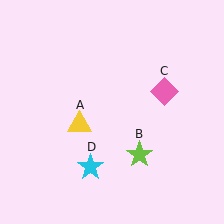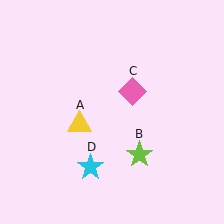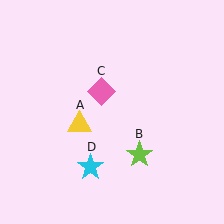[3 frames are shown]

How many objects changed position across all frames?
1 object changed position: pink diamond (object C).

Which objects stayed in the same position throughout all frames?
Yellow triangle (object A) and lime star (object B) and cyan star (object D) remained stationary.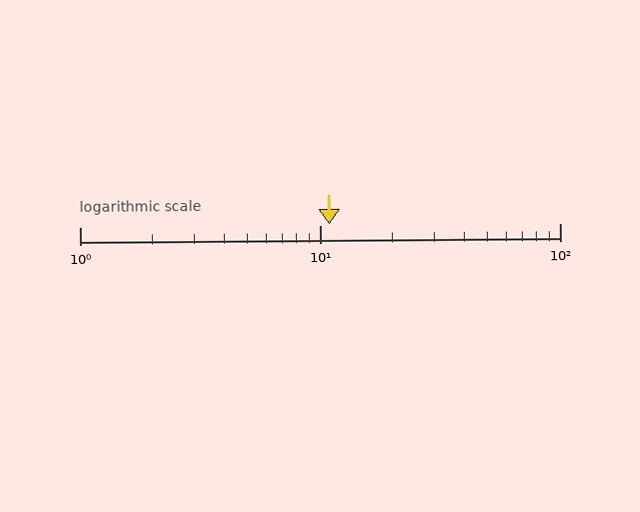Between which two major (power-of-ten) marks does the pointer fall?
The pointer is between 10 and 100.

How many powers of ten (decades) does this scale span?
The scale spans 2 decades, from 1 to 100.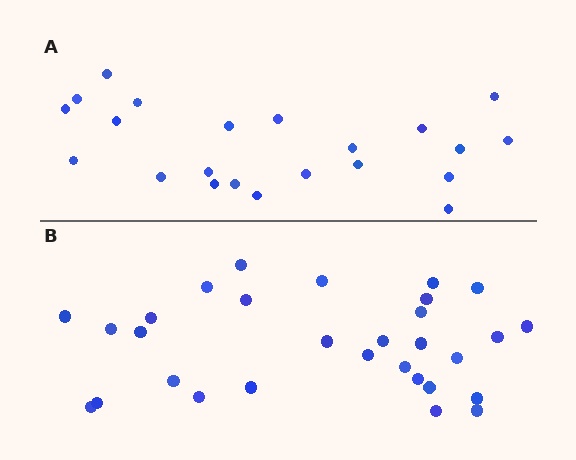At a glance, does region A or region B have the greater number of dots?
Region B (the bottom region) has more dots.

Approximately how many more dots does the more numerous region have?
Region B has roughly 8 or so more dots than region A.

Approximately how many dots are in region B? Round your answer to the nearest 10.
About 30 dots.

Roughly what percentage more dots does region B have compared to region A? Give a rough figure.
About 35% more.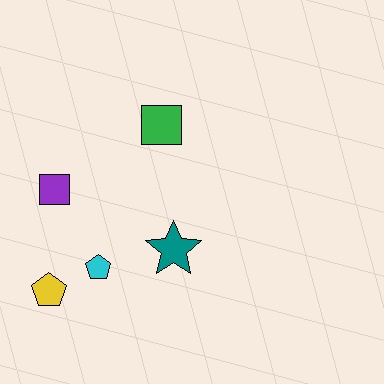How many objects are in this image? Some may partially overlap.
There are 5 objects.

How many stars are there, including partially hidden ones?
There is 1 star.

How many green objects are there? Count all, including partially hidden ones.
There is 1 green object.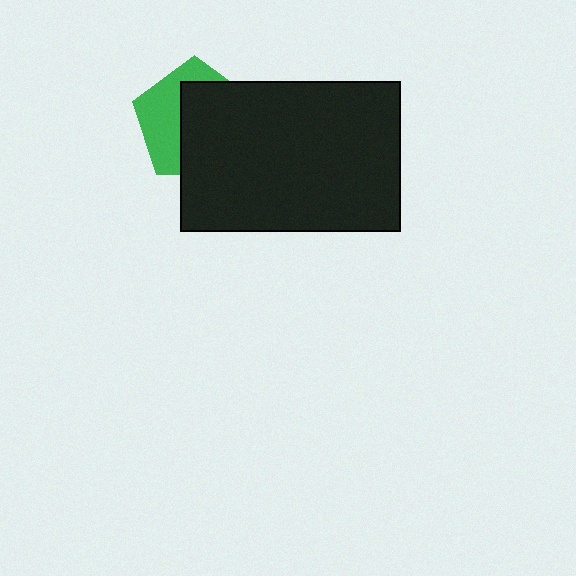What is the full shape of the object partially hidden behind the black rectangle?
The partially hidden object is a green pentagon.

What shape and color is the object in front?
The object in front is a black rectangle.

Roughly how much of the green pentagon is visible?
A small part of it is visible (roughly 41%).